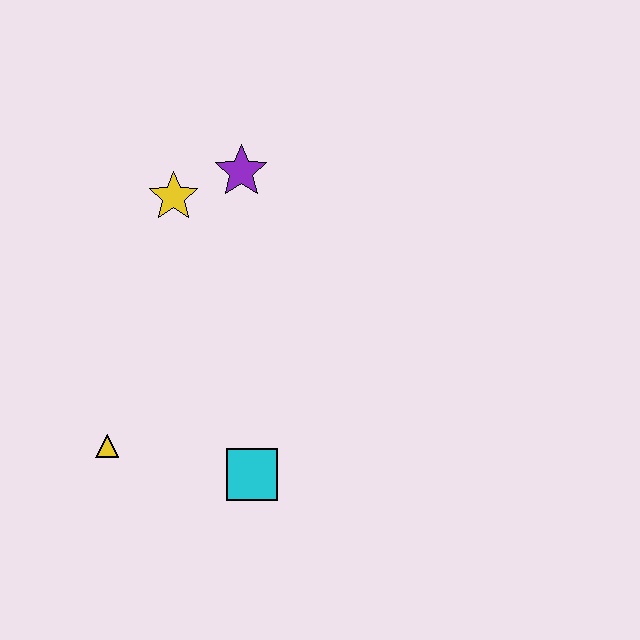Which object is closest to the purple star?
The yellow star is closest to the purple star.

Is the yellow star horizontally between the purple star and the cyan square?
No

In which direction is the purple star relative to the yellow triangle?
The purple star is above the yellow triangle.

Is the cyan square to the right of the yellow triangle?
Yes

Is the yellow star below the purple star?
Yes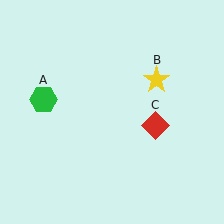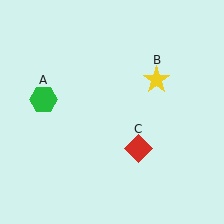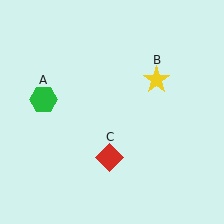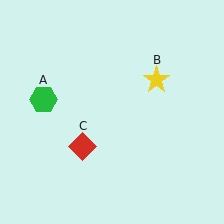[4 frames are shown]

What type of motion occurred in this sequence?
The red diamond (object C) rotated clockwise around the center of the scene.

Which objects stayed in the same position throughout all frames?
Green hexagon (object A) and yellow star (object B) remained stationary.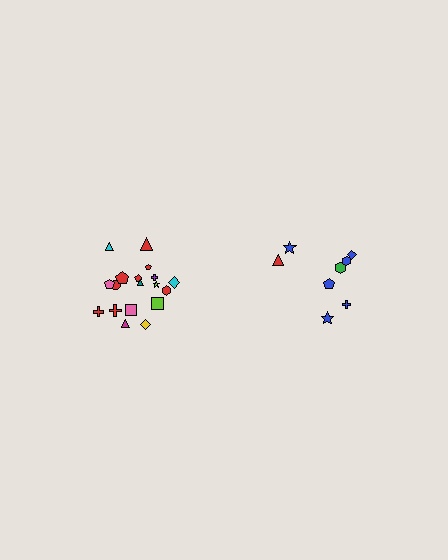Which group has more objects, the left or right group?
The left group.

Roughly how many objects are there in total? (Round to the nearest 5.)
Roughly 25 objects in total.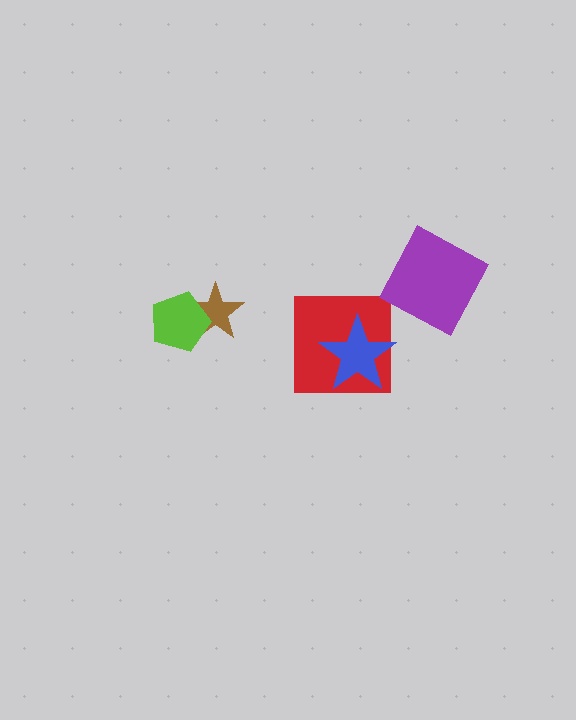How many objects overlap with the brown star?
1 object overlaps with the brown star.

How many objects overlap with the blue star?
1 object overlaps with the blue star.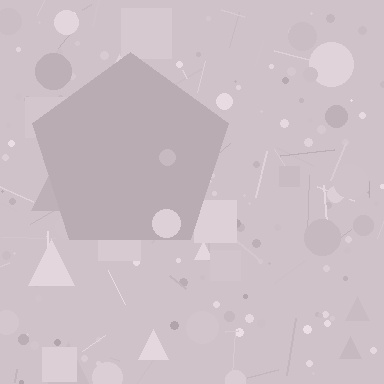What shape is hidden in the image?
A pentagon is hidden in the image.